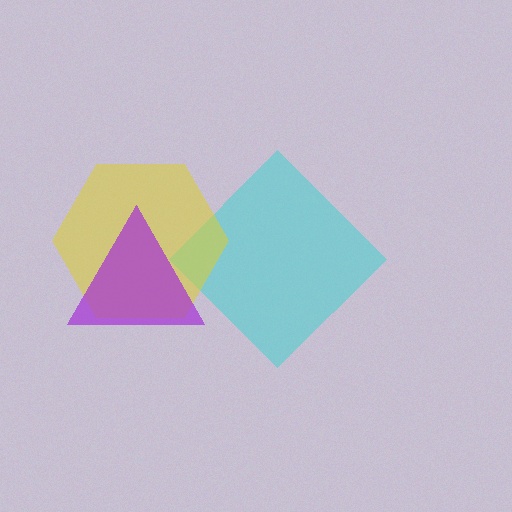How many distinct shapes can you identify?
There are 3 distinct shapes: a cyan diamond, a yellow hexagon, a purple triangle.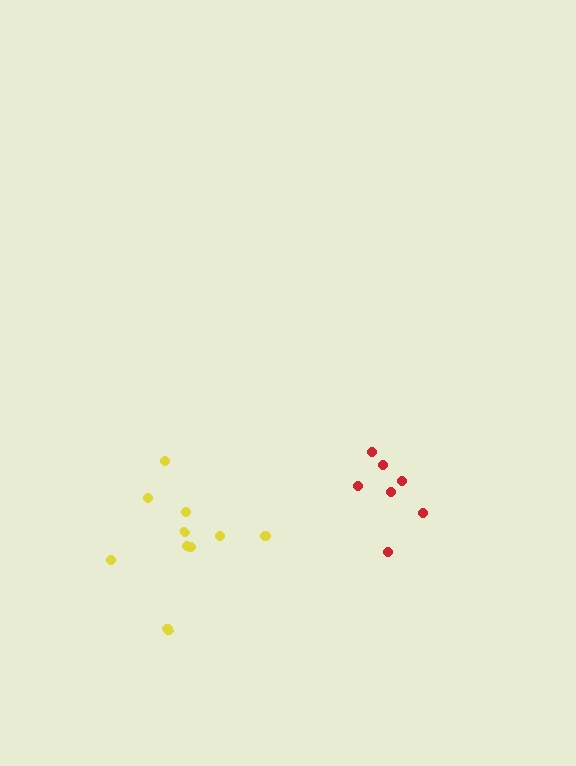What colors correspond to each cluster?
The clusters are colored: red, yellow.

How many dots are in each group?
Group 1: 7 dots, Group 2: 10 dots (17 total).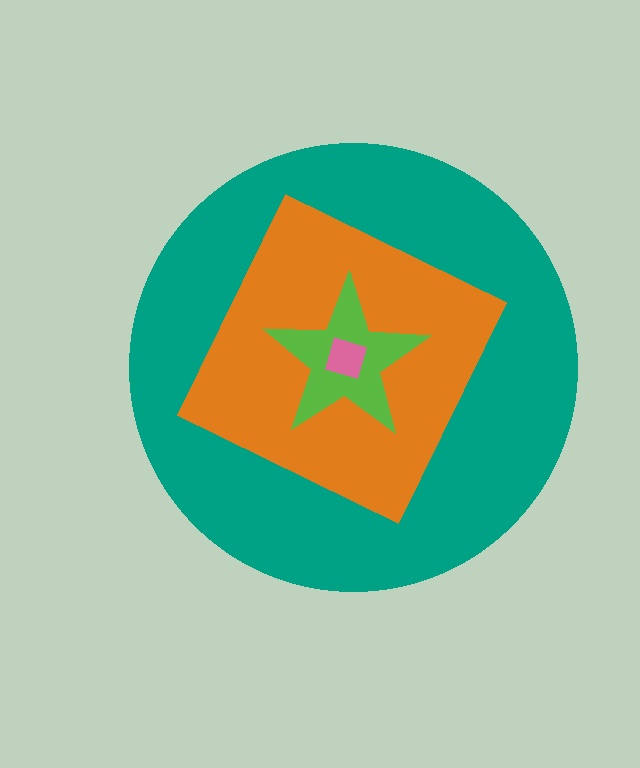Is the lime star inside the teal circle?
Yes.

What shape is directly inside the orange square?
The lime star.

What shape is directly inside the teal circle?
The orange square.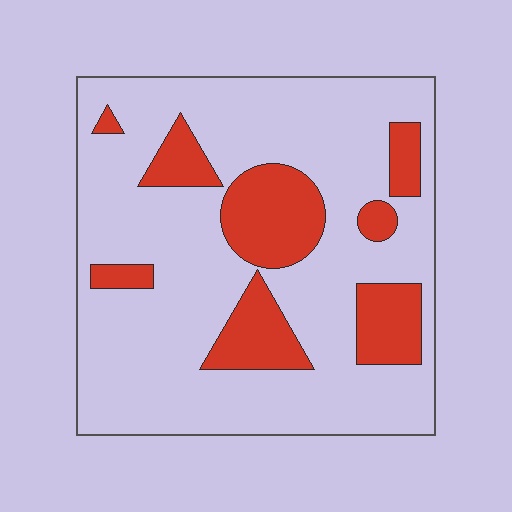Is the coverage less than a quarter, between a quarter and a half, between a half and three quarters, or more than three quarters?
Less than a quarter.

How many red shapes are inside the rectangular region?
8.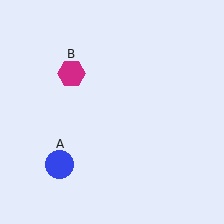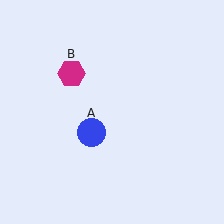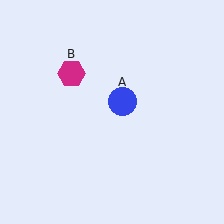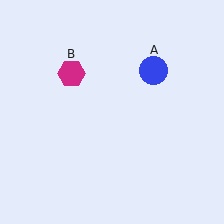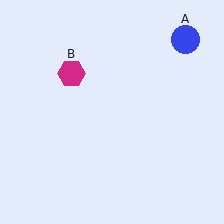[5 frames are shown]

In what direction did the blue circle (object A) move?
The blue circle (object A) moved up and to the right.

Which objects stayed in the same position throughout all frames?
Magenta hexagon (object B) remained stationary.